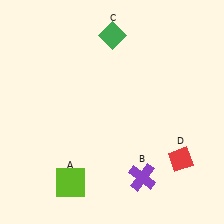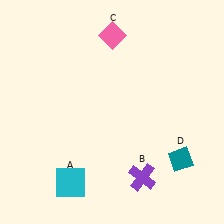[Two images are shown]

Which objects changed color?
A changed from lime to cyan. C changed from green to pink. D changed from red to teal.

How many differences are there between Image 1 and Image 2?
There are 3 differences between the two images.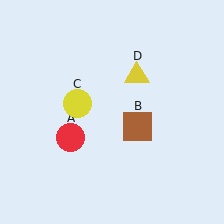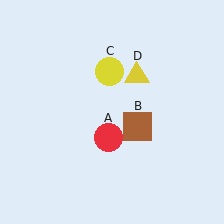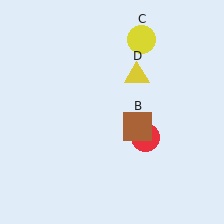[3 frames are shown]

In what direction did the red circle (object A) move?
The red circle (object A) moved right.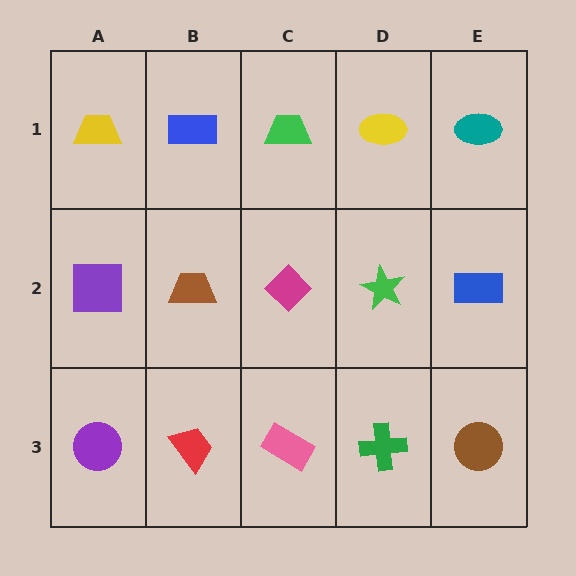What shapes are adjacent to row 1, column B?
A brown trapezoid (row 2, column B), a yellow trapezoid (row 1, column A), a green trapezoid (row 1, column C).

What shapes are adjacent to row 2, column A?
A yellow trapezoid (row 1, column A), a purple circle (row 3, column A), a brown trapezoid (row 2, column B).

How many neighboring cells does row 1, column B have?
3.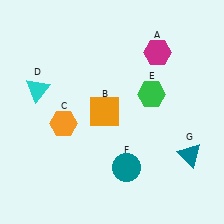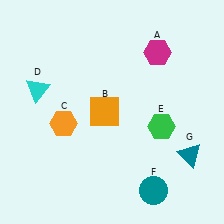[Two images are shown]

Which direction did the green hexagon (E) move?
The green hexagon (E) moved down.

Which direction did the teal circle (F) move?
The teal circle (F) moved right.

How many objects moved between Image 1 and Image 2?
2 objects moved between the two images.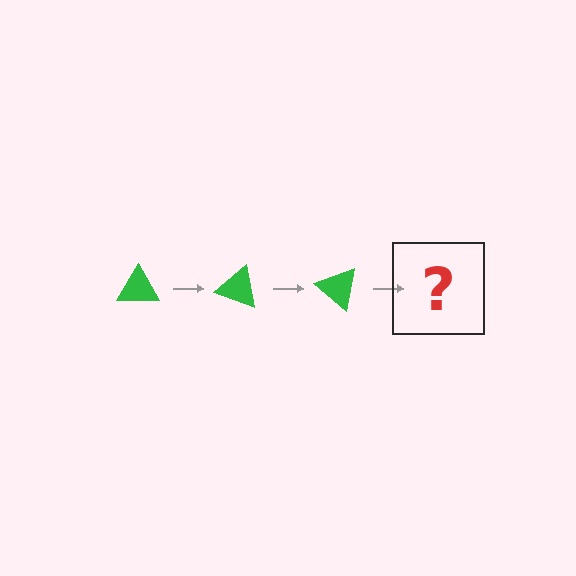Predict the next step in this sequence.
The next step is a green triangle rotated 60 degrees.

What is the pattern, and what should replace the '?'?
The pattern is that the triangle rotates 20 degrees each step. The '?' should be a green triangle rotated 60 degrees.